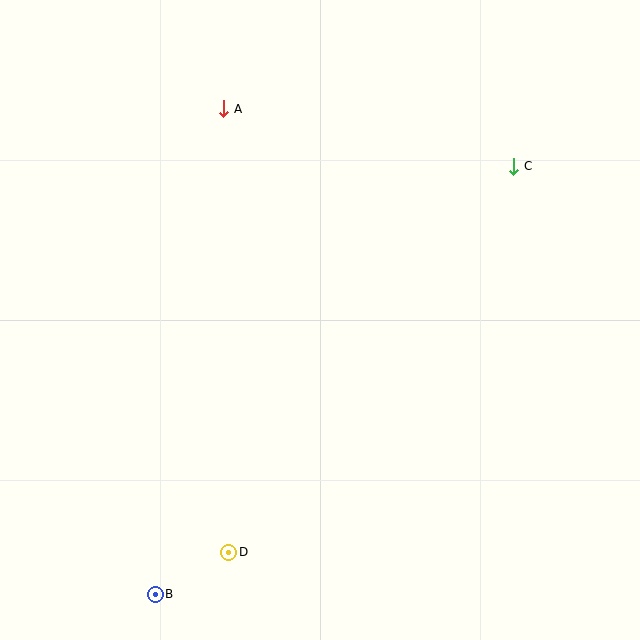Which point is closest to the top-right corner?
Point C is closest to the top-right corner.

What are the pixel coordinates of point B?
Point B is at (155, 594).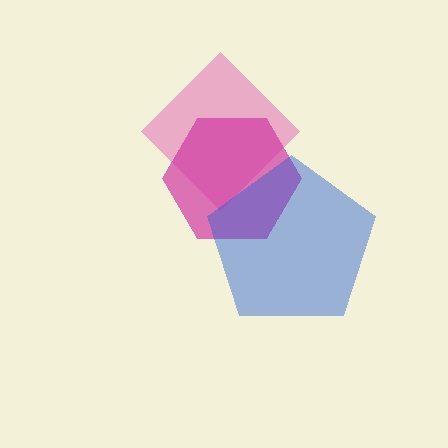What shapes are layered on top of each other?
The layered shapes are: a pink diamond, a magenta hexagon, a blue pentagon.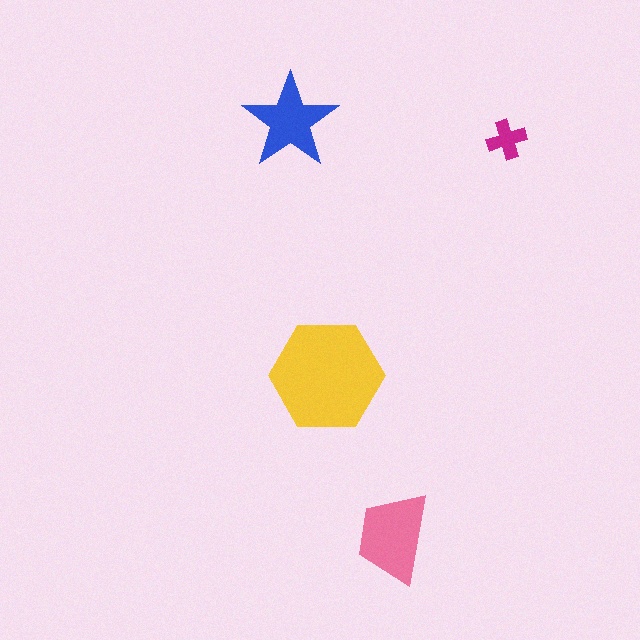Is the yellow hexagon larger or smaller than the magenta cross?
Larger.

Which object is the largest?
The yellow hexagon.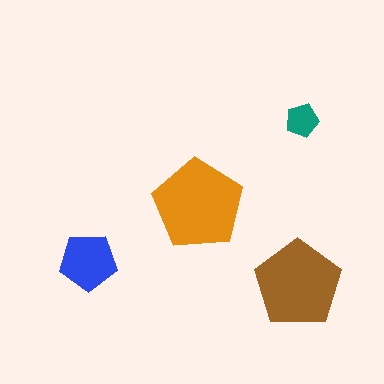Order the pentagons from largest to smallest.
the orange one, the brown one, the blue one, the teal one.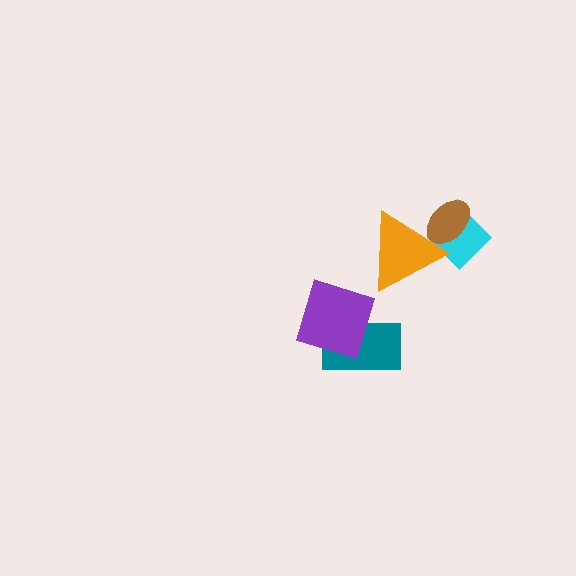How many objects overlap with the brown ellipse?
2 objects overlap with the brown ellipse.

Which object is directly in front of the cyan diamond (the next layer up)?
The brown ellipse is directly in front of the cyan diamond.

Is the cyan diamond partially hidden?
Yes, it is partially covered by another shape.